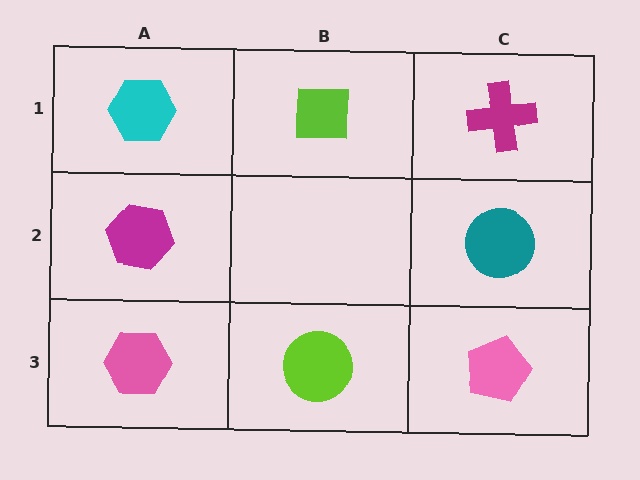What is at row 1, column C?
A magenta cross.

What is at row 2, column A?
A magenta hexagon.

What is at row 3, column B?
A lime circle.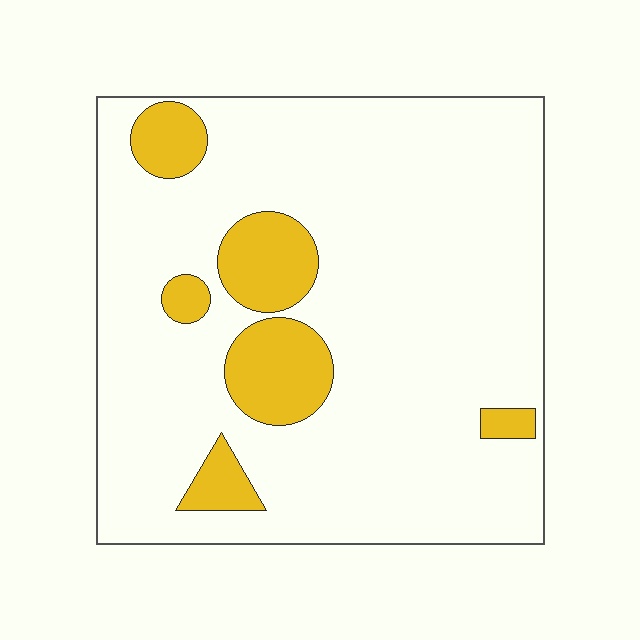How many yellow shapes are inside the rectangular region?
6.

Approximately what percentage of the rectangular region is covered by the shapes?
Approximately 15%.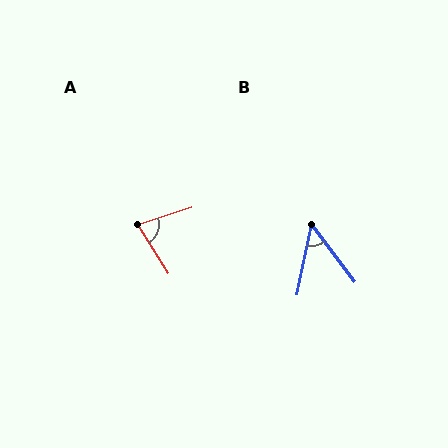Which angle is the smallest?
B, at approximately 49 degrees.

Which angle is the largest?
A, at approximately 76 degrees.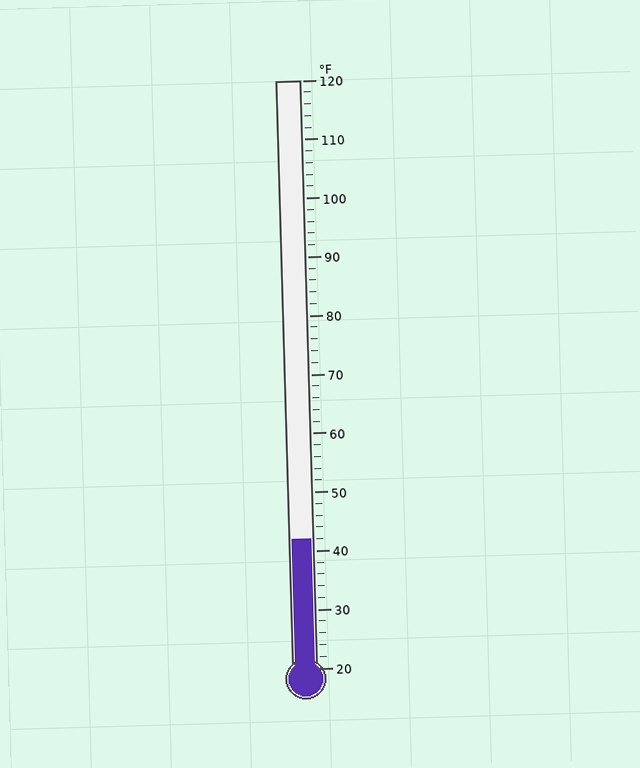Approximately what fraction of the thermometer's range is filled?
The thermometer is filled to approximately 20% of its range.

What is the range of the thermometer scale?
The thermometer scale ranges from 20°F to 120°F.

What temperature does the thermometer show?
The thermometer shows approximately 42°F.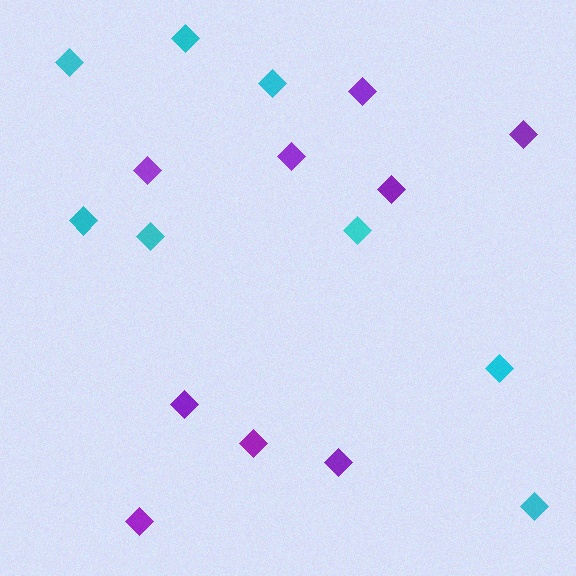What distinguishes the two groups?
There are 2 groups: one group of purple diamonds (9) and one group of cyan diamonds (8).